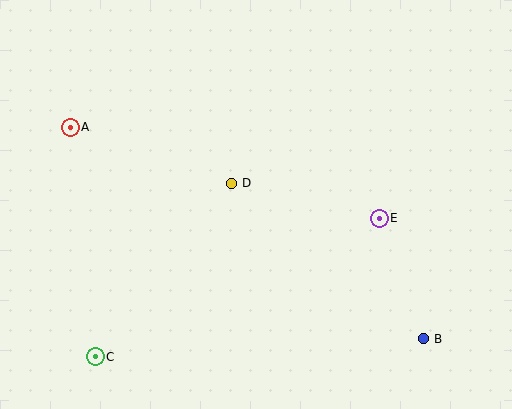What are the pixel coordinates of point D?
Point D is at (231, 183).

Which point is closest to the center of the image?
Point D at (231, 183) is closest to the center.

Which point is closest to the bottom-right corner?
Point B is closest to the bottom-right corner.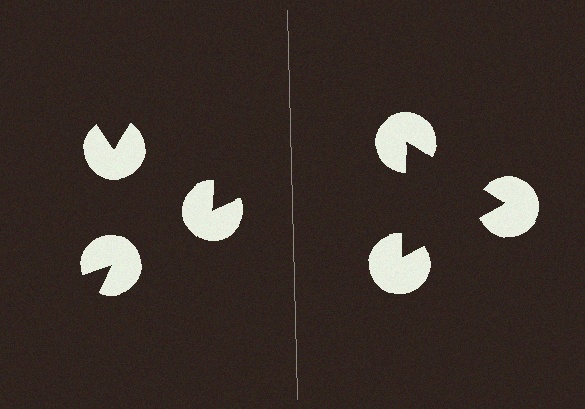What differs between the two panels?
The pac-man discs are positioned identically on both sides; only the wedge orientations differ. On the right they align to a triangle; on the left they are misaligned.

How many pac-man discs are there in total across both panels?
6 — 3 on each side.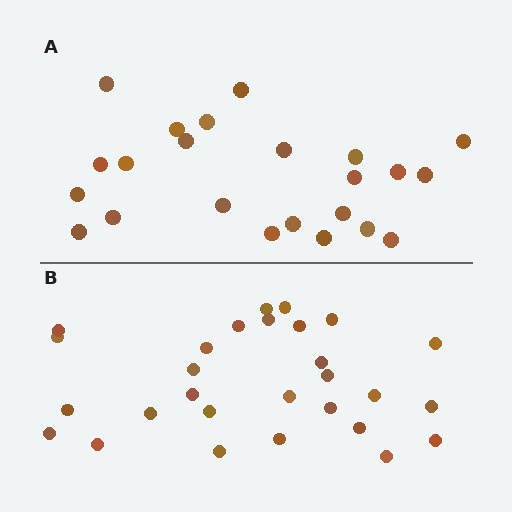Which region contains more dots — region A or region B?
Region B (the bottom region) has more dots.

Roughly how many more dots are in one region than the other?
Region B has about 5 more dots than region A.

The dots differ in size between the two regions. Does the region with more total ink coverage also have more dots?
No. Region A has more total ink coverage because its dots are larger, but region B actually contains more individual dots. Total area can be misleading — the number of items is what matters here.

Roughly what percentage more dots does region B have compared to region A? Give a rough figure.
About 20% more.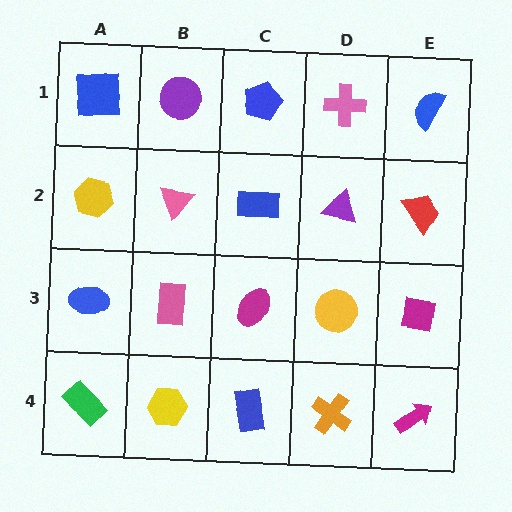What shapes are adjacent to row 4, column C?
A magenta ellipse (row 3, column C), a yellow hexagon (row 4, column B), an orange cross (row 4, column D).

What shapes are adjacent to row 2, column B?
A purple circle (row 1, column B), a pink rectangle (row 3, column B), a yellow hexagon (row 2, column A), a blue rectangle (row 2, column C).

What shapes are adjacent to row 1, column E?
A red trapezoid (row 2, column E), a pink cross (row 1, column D).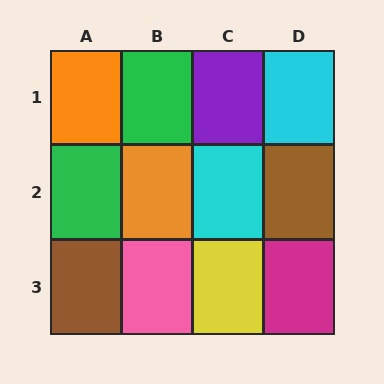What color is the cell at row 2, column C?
Cyan.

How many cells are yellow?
1 cell is yellow.